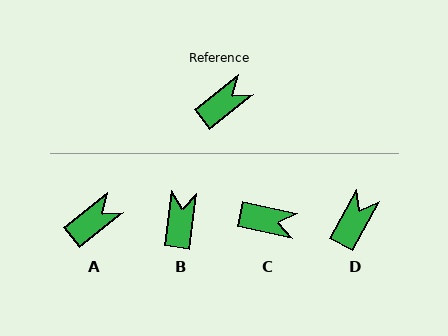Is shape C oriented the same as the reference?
No, it is off by about 51 degrees.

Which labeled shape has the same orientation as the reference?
A.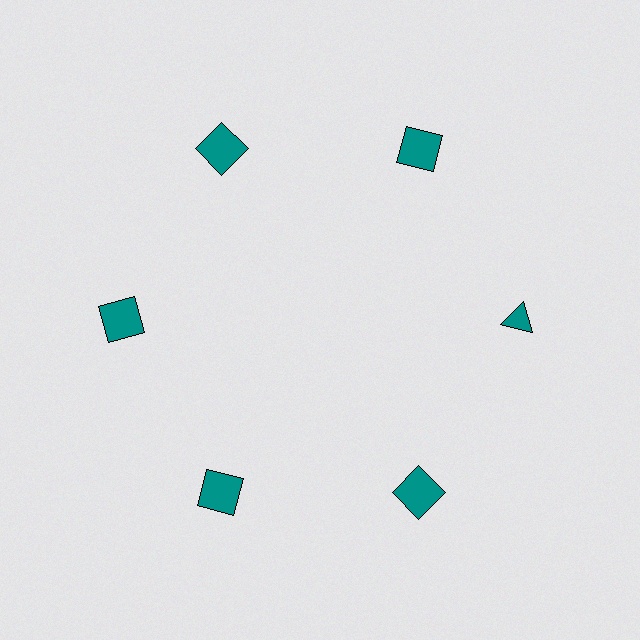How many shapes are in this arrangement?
There are 6 shapes arranged in a ring pattern.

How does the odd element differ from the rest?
It has a different shape: triangle instead of square.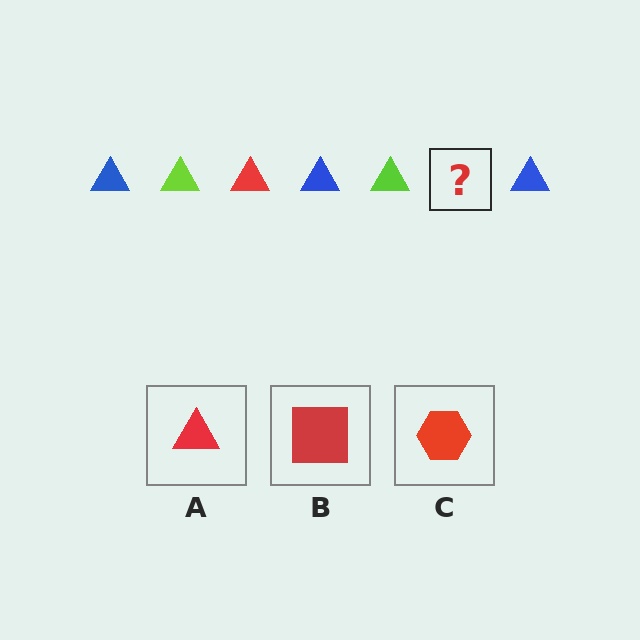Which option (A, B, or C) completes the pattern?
A.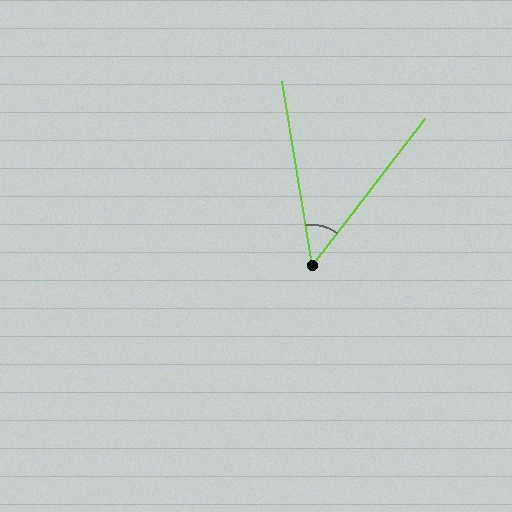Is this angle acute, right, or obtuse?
It is acute.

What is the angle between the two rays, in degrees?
Approximately 47 degrees.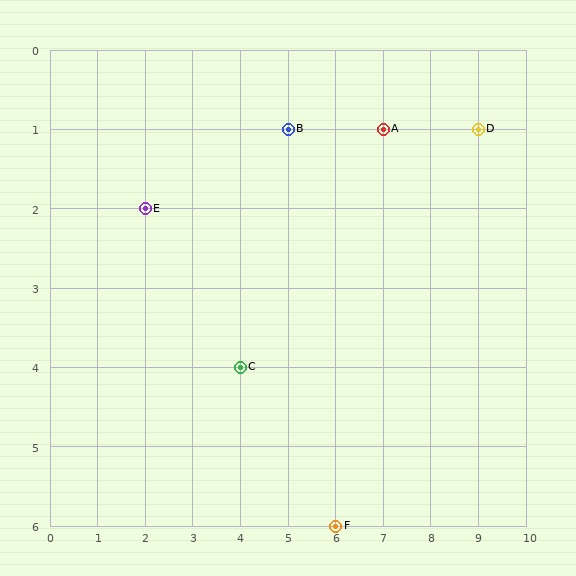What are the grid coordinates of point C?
Point C is at grid coordinates (4, 4).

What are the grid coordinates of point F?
Point F is at grid coordinates (6, 6).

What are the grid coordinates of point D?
Point D is at grid coordinates (9, 1).